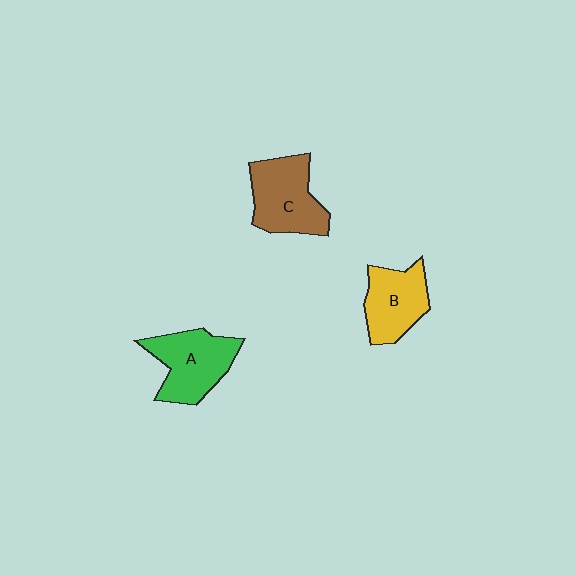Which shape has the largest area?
Shape C (brown).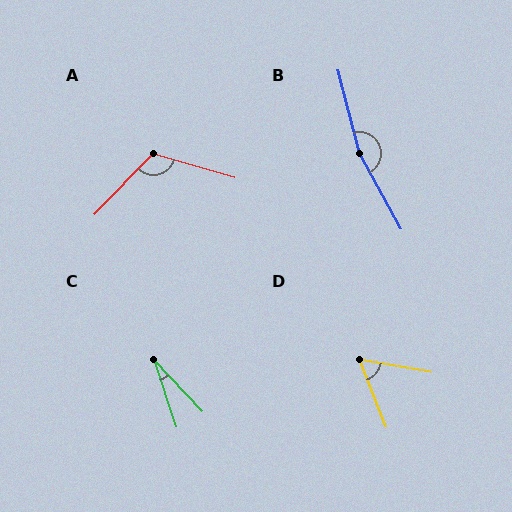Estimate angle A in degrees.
Approximately 117 degrees.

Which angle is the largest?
B, at approximately 166 degrees.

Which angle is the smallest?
C, at approximately 25 degrees.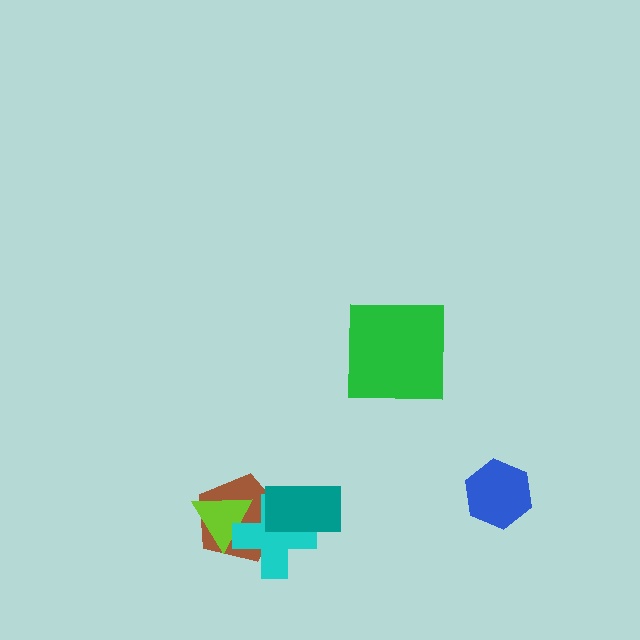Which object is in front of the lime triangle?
The cyan cross is in front of the lime triangle.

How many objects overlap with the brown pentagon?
3 objects overlap with the brown pentagon.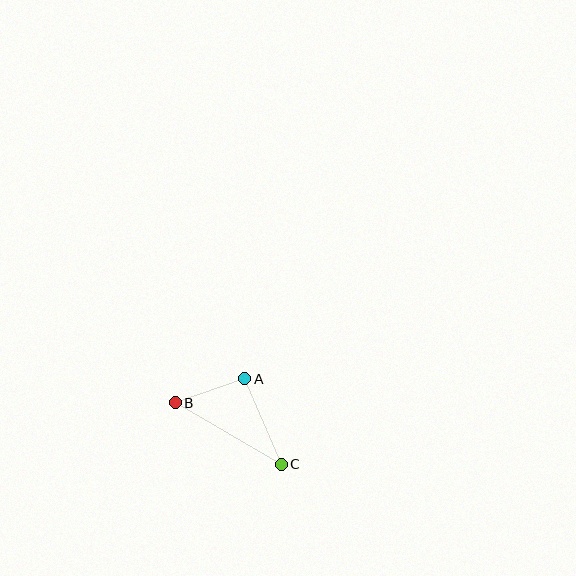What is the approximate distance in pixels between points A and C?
The distance between A and C is approximately 93 pixels.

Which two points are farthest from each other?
Points B and C are farthest from each other.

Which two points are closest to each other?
Points A and B are closest to each other.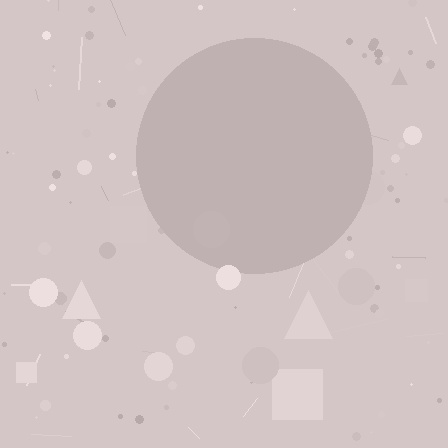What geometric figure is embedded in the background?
A circle is embedded in the background.